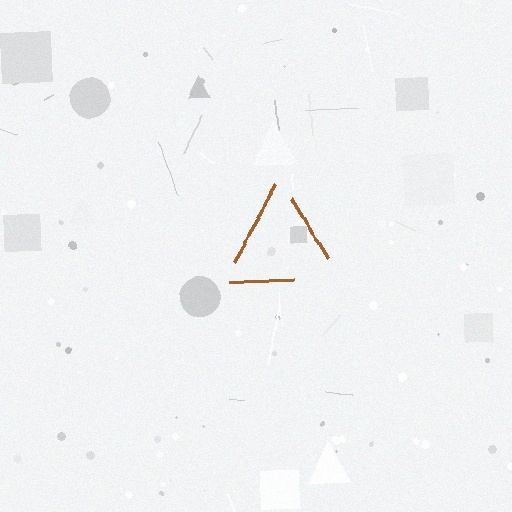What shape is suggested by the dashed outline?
The dashed outline suggests a triangle.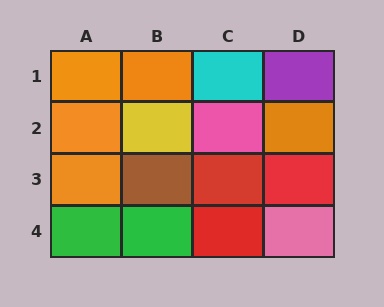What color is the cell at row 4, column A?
Green.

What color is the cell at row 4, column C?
Red.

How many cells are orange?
5 cells are orange.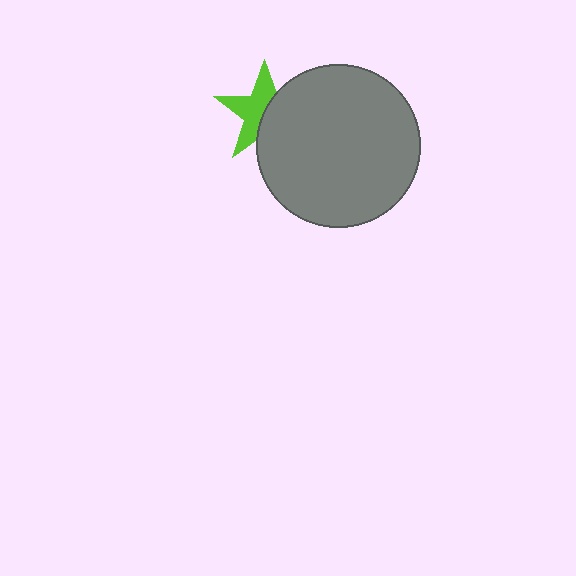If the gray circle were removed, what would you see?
You would see the complete lime star.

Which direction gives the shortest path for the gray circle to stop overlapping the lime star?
Moving right gives the shortest separation.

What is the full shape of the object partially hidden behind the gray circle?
The partially hidden object is a lime star.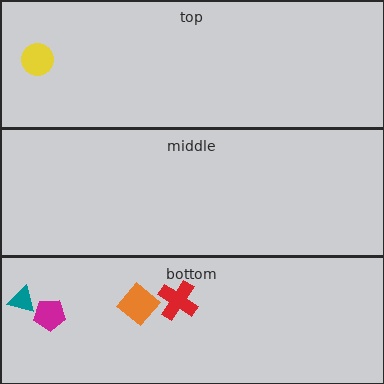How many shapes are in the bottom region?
4.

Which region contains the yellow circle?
The top region.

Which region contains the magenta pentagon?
The bottom region.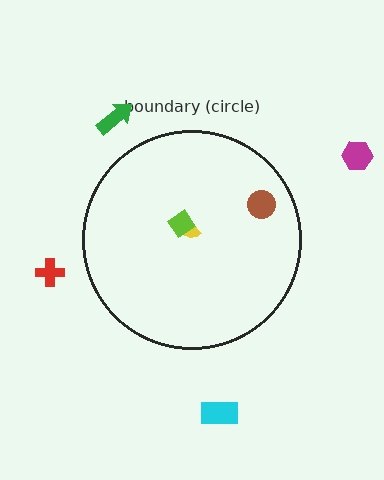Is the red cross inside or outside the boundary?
Outside.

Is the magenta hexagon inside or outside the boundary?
Outside.